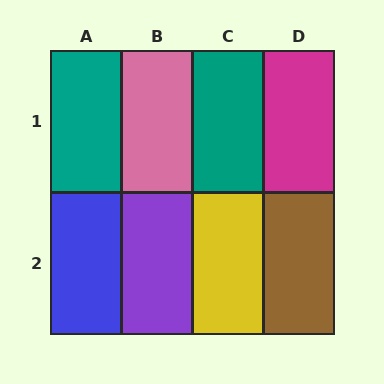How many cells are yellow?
1 cell is yellow.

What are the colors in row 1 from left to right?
Teal, pink, teal, magenta.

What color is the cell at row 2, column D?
Brown.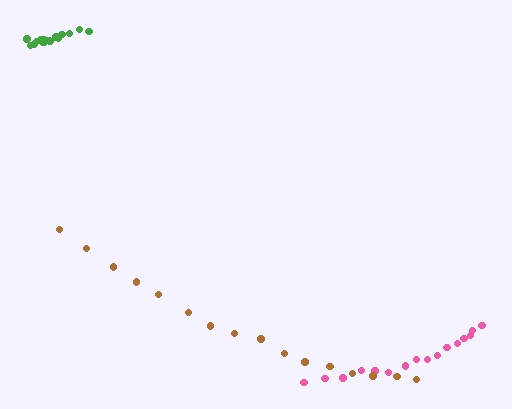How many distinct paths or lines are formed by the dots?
There are 3 distinct paths.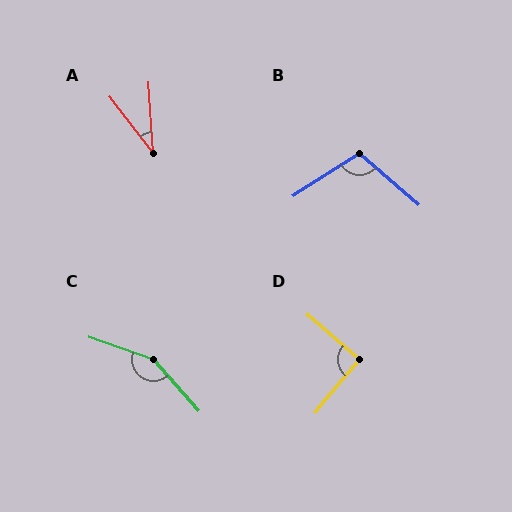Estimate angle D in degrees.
Approximately 90 degrees.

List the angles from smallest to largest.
A (34°), D (90°), B (107°), C (151°).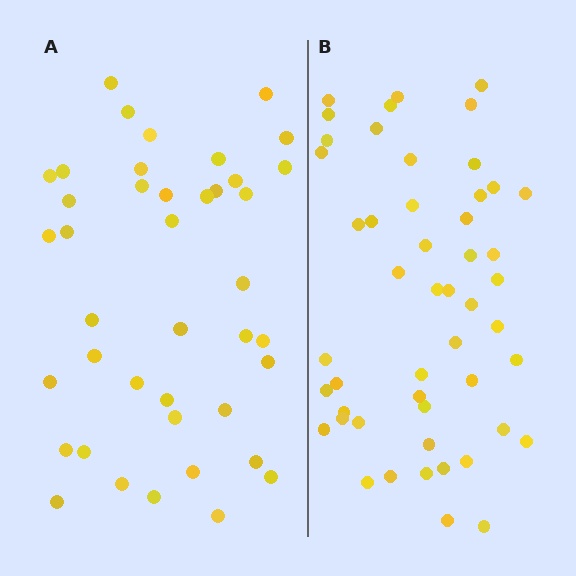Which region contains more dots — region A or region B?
Region B (the right region) has more dots.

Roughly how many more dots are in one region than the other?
Region B has roughly 8 or so more dots than region A.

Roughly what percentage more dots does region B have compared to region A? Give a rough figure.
About 20% more.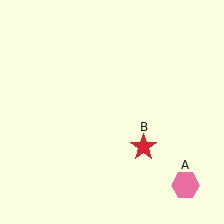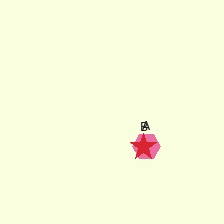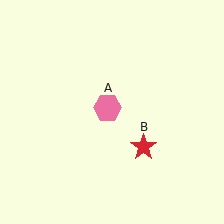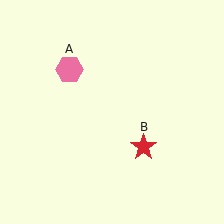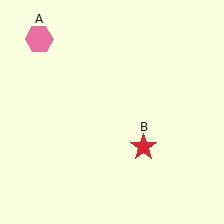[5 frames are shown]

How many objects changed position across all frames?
1 object changed position: pink hexagon (object A).